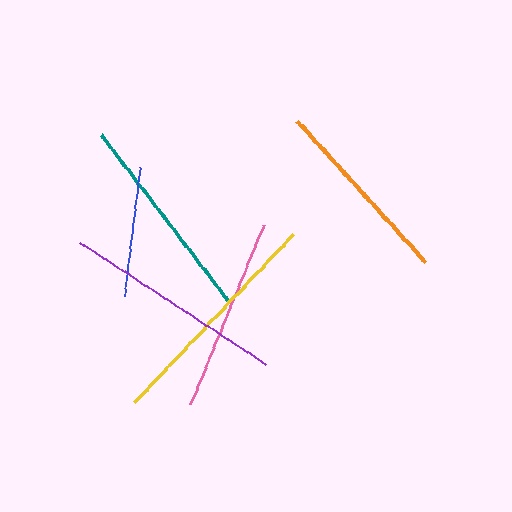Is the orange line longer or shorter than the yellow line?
The yellow line is longer than the orange line.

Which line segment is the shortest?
The blue line is the shortest at approximately 130 pixels.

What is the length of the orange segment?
The orange segment is approximately 190 pixels long.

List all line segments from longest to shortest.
From longest to shortest: yellow, purple, teal, pink, orange, blue.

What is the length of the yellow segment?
The yellow segment is approximately 231 pixels long.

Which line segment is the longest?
The yellow line is the longest at approximately 231 pixels.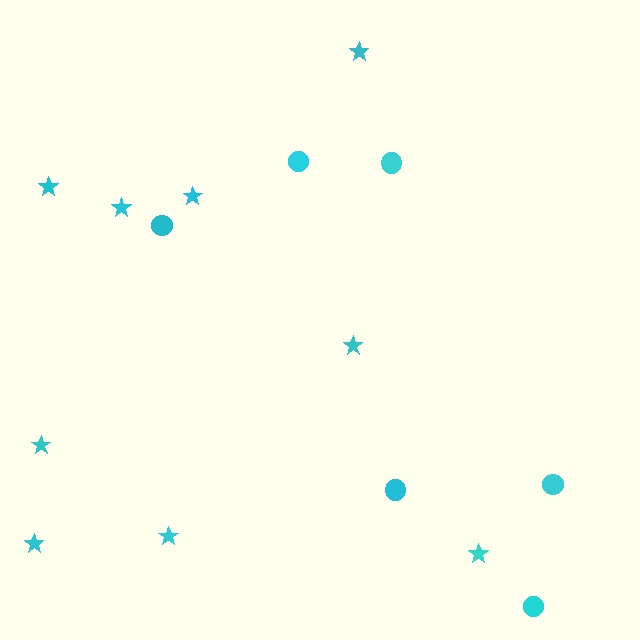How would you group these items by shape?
There are 2 groups: one group of circles (6) and one group of stars (9).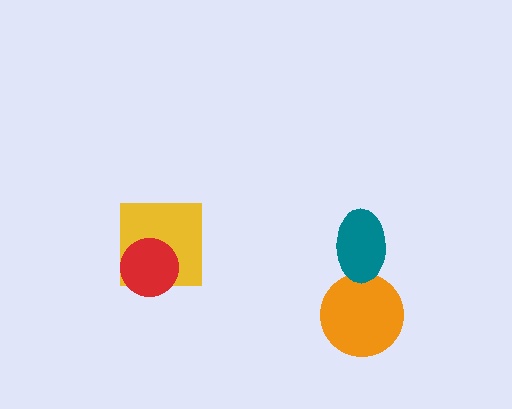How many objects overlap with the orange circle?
1 object overlaps with the orange circle.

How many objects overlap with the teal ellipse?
1 object overlaps with the teal ellipse.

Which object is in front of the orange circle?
The teal ellipse is in front of the orange circle.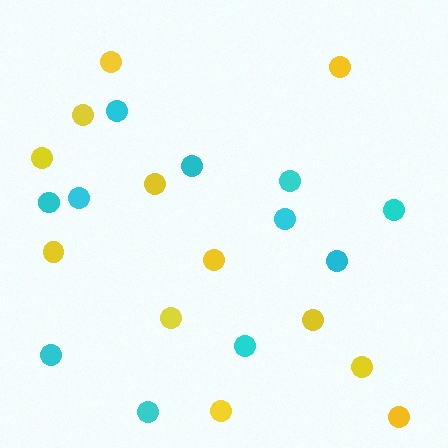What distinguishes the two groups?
There are 2 groups: one group of yellow circles (12) and one group of cyan circles (11).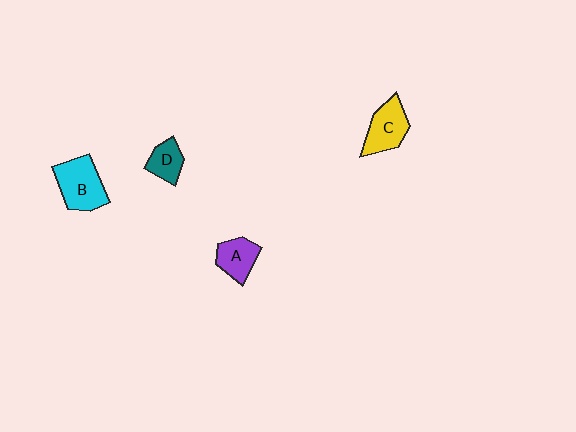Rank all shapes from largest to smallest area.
From largest to smallest: B (cyan), C (yellow), A (purple), D (teal).